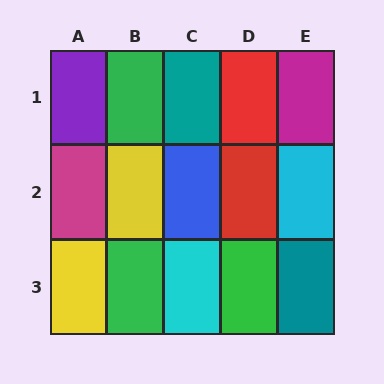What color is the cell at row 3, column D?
Green.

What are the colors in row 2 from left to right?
Magenta, yellow, blue, red, cyan.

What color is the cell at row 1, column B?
Green.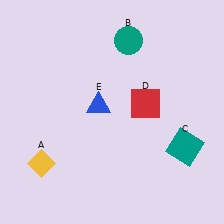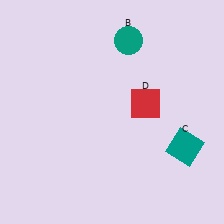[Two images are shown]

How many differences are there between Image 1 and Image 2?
There are 2 differences between the two images.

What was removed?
The yellow diamond (A), the blue triangle (E) were removed in Image 2.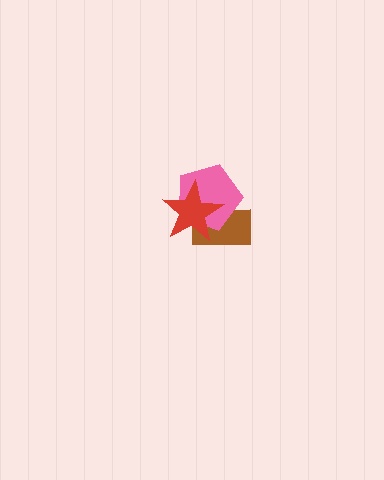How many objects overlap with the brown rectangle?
2 objects overlap with the brown rectangle.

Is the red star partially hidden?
No, no other shape covers it.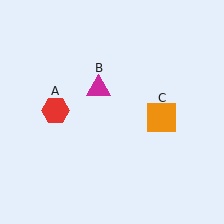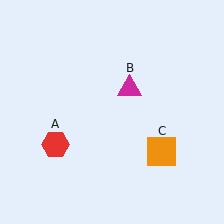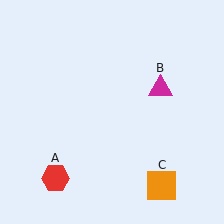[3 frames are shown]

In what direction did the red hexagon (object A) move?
The red hexagon (object A) moved down.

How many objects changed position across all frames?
3 objects changed position: red hexagon (object A), magenta triangle (object B), orange square (object C).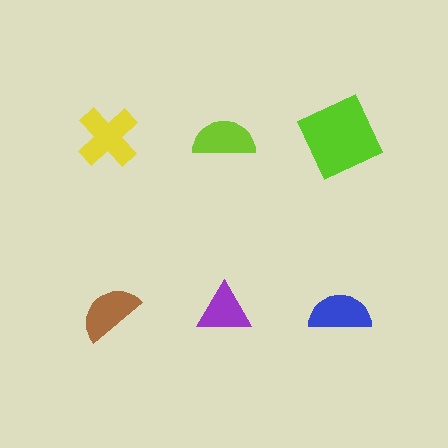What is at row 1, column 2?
A lime semicircle.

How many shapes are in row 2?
3 shapes.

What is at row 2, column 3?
A blue semicircle.